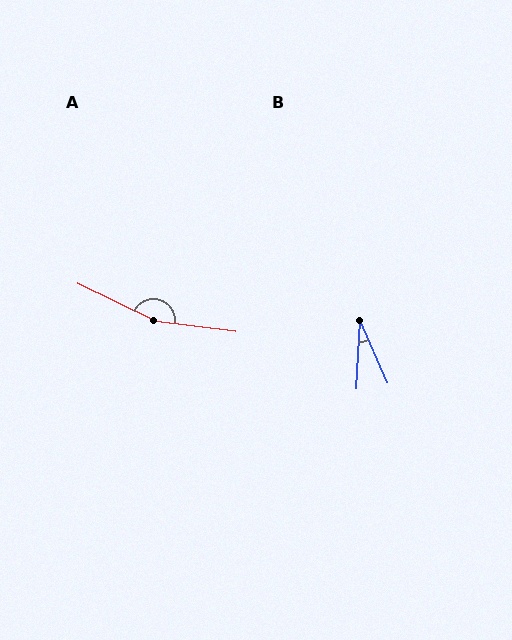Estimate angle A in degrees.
Approximately 162 degrees.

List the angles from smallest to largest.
B (27°), A (162°).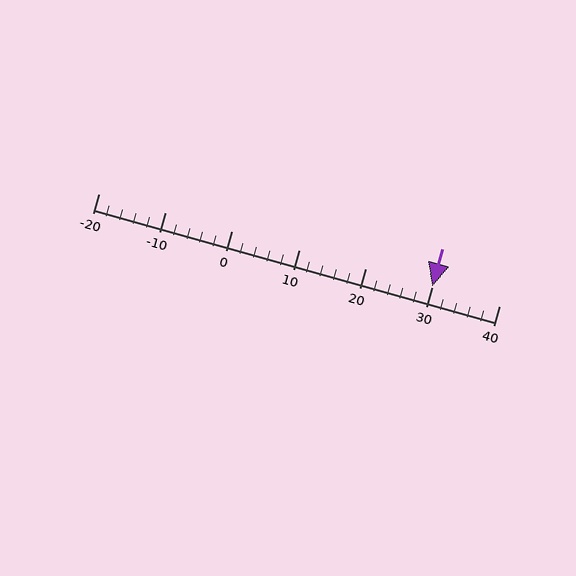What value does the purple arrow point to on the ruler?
The purple arrow points to approximately 30.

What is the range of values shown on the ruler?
The ruler shows values from -20 to 40.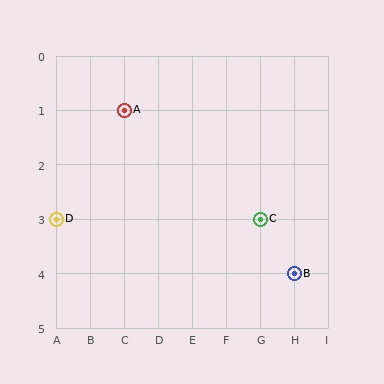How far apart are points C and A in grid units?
Points C and A are 4 columns and 2 rows apart (about 4.5 grid units diagonally).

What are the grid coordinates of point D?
Point D is at grid coordinates (A, 3).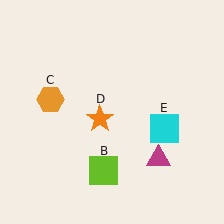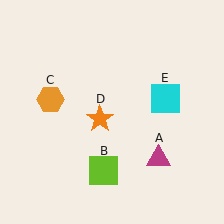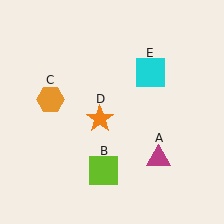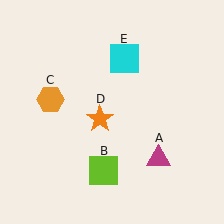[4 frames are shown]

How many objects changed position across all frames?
1 object changed position: cyan square (object E).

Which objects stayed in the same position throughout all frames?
Magenta triangle (object A) and lime square (object B) and orange hexagon (object C) and orange star (object D) remained stationary.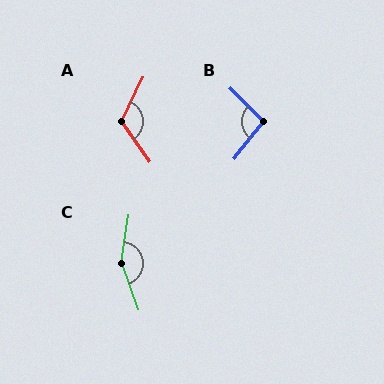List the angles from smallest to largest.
B (97°), A (119°), C (152°).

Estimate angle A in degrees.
Approximately 119 degrees.